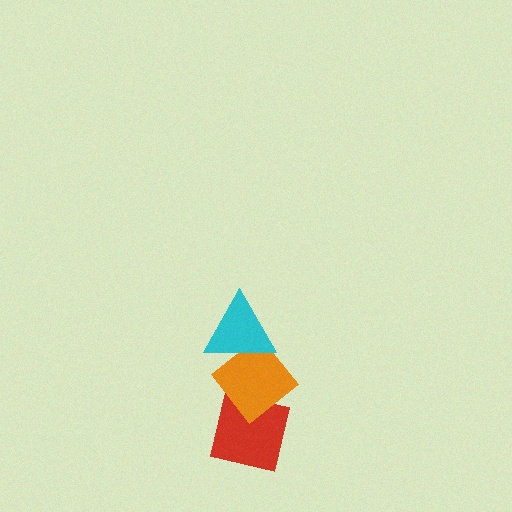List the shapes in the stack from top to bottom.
From top to bottom: the cyan triangle, the orange diamond, the red square.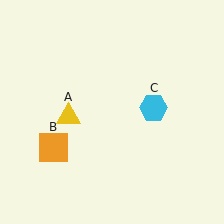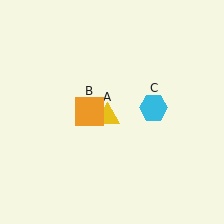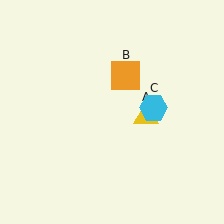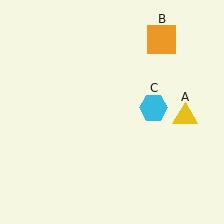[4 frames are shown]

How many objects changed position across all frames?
2 objects changed position: yellow triangle (object A), orange square (object B).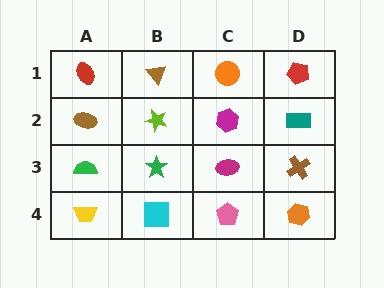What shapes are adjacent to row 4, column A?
A green semicircle (row 3, column A), a cyan square (row 4, column B).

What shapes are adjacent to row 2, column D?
A red pentagon (row 1, column D), a brown cross (row 3, column D), a magenta hexagon (row 2, column C).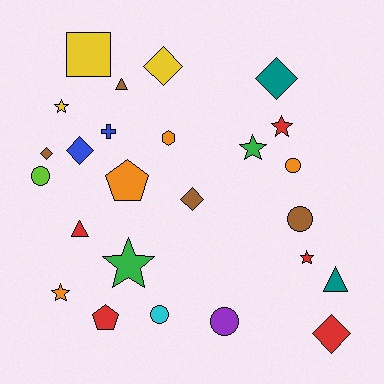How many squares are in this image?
There is 1 square.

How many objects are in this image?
There are 25 objects.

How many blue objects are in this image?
There are 2 blue objects.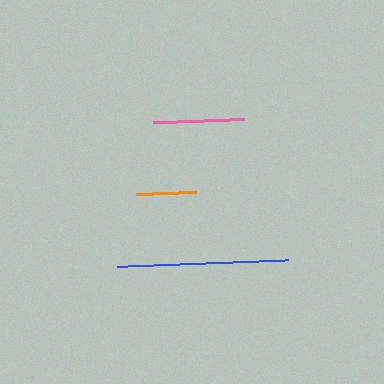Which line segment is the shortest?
The orange line is the shortest at approximately 60 pixels.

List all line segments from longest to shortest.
From longest to shortest: blue, pink, orange.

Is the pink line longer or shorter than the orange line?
The pink line is longer than the orange line.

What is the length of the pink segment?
The pink segment is approximately 91 pixels long.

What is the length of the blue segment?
The blue segment is approximately 171 pixels long.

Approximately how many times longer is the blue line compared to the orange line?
The blue line is approximately 2.8 times the length of the orange line.